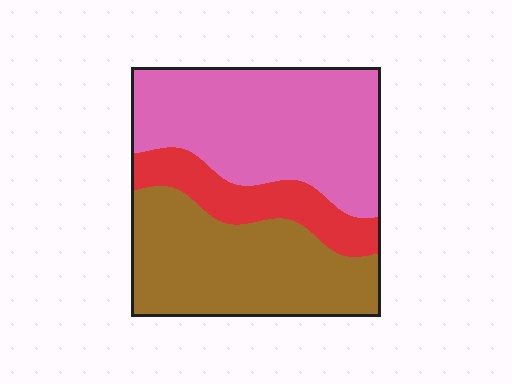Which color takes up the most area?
Pink, at roughly 45%.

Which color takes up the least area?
Red, at roughly 15%.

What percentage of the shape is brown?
Brown covers around 40% of the shape.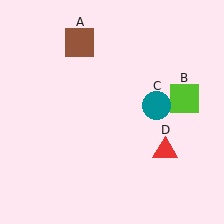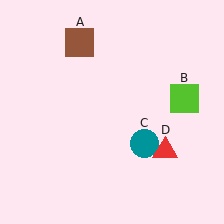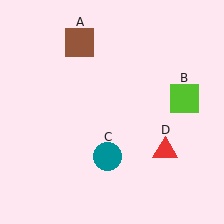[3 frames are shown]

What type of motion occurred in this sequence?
The teal circle (object C) rotated clockwise around the center of the scene.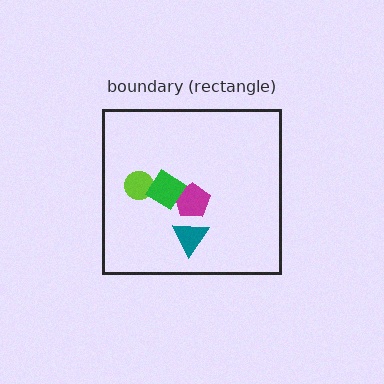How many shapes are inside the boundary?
4 inside, 0 outside.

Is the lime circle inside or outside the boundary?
Inside.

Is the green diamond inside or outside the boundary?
Inside.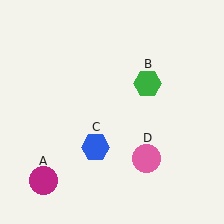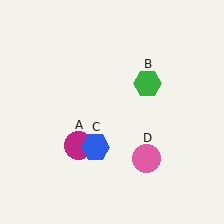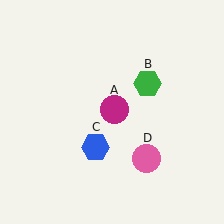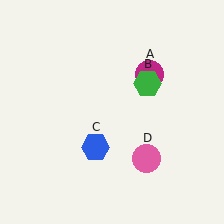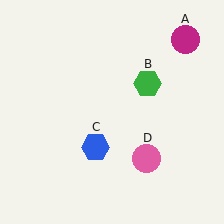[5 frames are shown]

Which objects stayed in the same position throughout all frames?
Green hexagon (object B) and blue hexagon (object C) and pink circle (object D) remained stationary.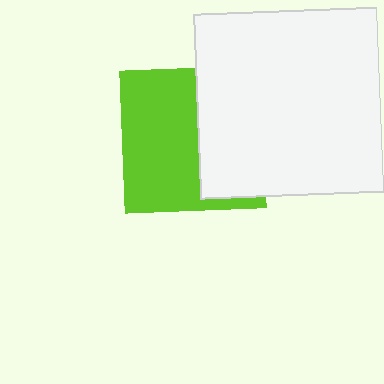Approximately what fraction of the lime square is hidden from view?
Roughly 43% of the lime square is hidden behind the white square.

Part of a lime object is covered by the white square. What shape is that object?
It is a square.